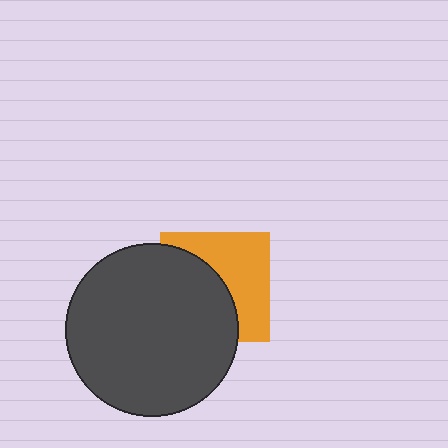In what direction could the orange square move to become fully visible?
The orange square could move right. That would shift it out from behind the dark gray circle entirely.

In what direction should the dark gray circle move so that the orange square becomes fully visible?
The dark gray circle should move left. That is the shortest direction to clear the overlap and leave the orange square fully visible.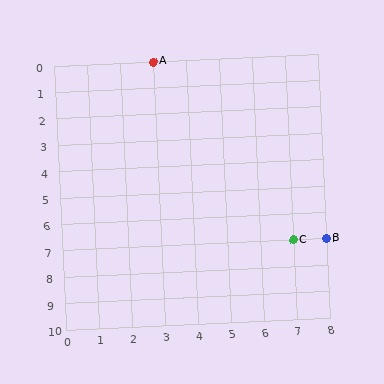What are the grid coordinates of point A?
Point A is at grid coordinates (3, 0).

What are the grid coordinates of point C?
Point C is at grid coordinates (7, 7).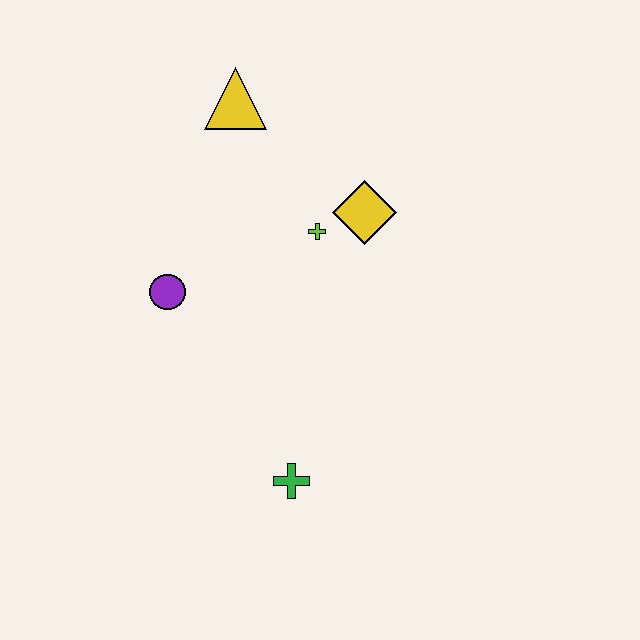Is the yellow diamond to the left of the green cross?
No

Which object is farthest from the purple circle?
The green cross is farthest from the purple circle.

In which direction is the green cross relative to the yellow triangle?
The green cross is below the yellow triangle.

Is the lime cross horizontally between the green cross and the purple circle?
No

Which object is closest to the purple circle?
The lime cross is closest to the purple circle.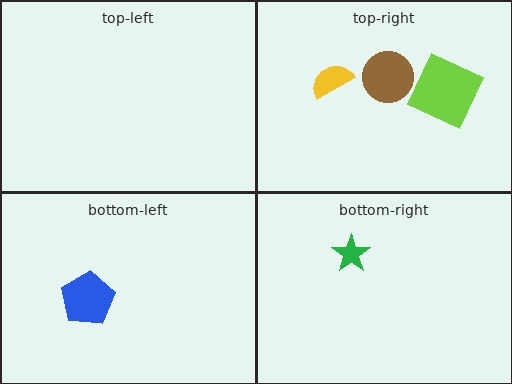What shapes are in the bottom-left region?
The blue pentagon.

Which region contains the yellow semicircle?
The top-right region.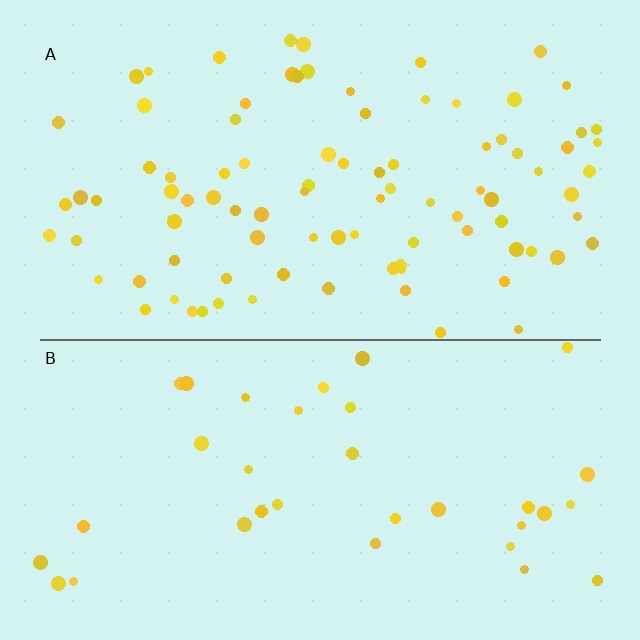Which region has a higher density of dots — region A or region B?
A (the top).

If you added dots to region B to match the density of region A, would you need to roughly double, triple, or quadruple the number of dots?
Approximately triple.